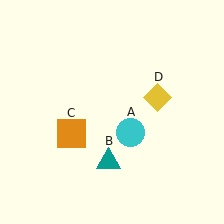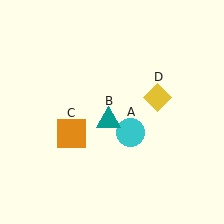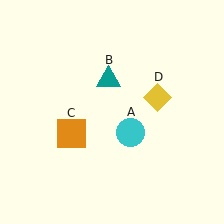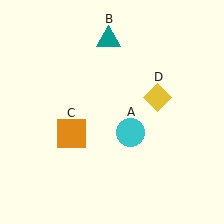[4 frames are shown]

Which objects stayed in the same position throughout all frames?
Cyan circle (object A) and orange square (object C) and yellow diamond (object D) remained stationary.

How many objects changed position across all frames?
1 object changed position: teal triangle (object B).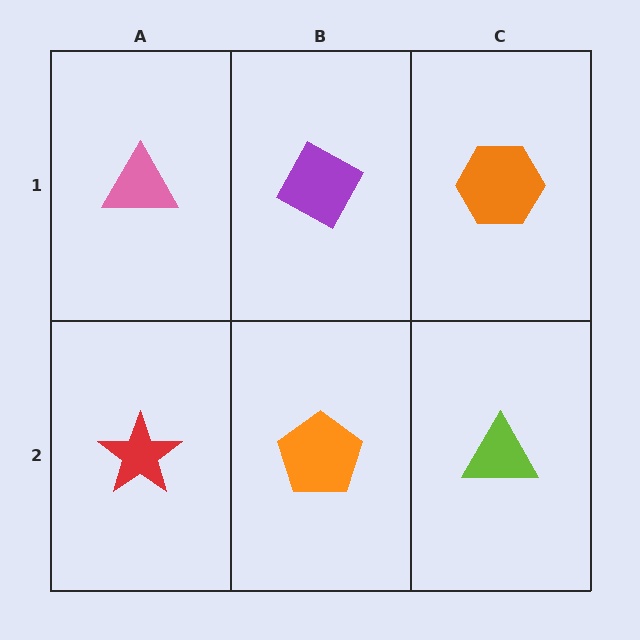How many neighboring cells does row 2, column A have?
2.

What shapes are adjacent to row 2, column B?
A purple diamond (row 1, column B), a red star (row 2, column A), a lime triangle (row 2, column C).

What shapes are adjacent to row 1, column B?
An orange pentagon (row 2, column B), a pink triangle (row 1, column A), an orange hexagon (row 1, column C).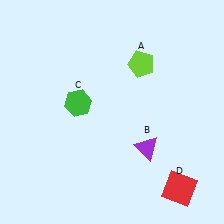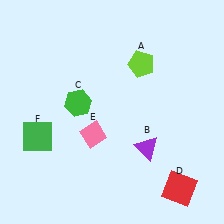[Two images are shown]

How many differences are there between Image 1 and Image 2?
There are 2 differences between the two images.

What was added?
A pink diamond (E), a green square (F) were added in Image 2.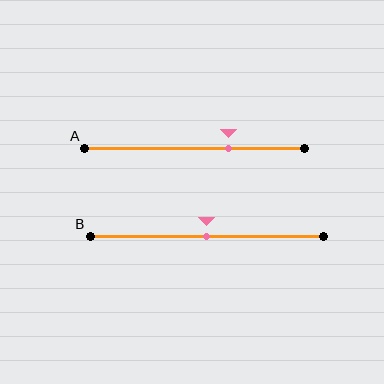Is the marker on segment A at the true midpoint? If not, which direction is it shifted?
No, the marker on segment A is shifted to the right by about 15% of the segment length.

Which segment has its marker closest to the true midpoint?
Segment B has its marker closest to the true midpoint.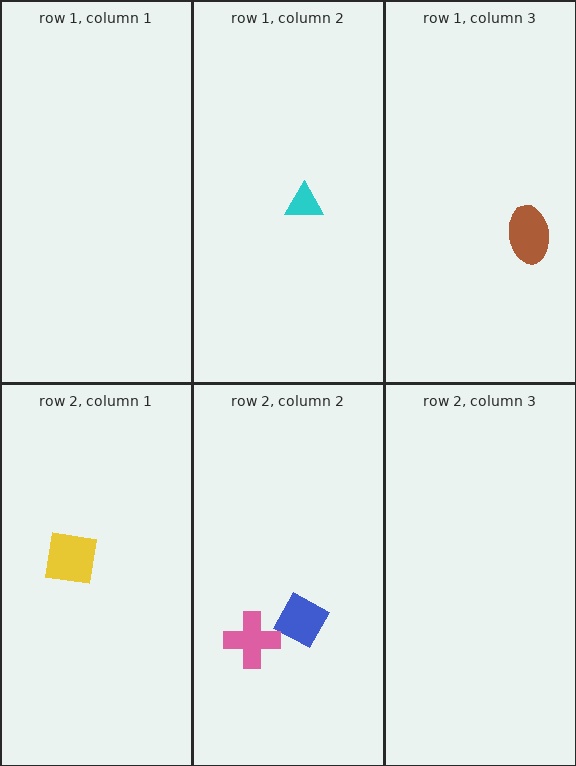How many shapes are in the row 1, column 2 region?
1.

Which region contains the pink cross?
The row 2, column 2 region.